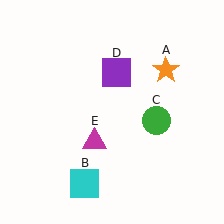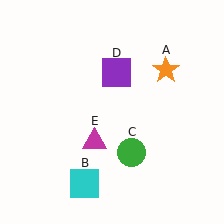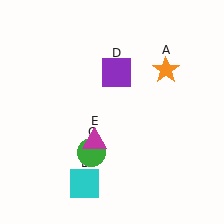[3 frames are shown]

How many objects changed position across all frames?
1 object changed position: green circle (object C).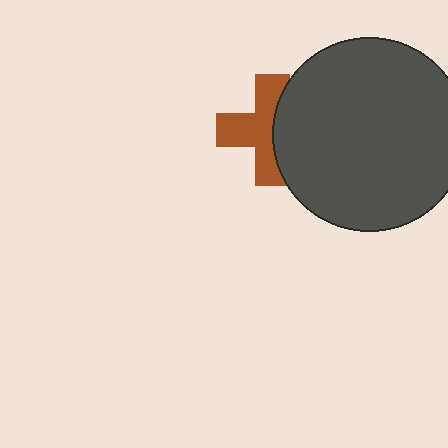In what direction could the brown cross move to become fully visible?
The brown cross could move left. That would shift it out from behind the dark gray circle entirely.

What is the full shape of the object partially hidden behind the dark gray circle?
The partially hidden object is a brown cross.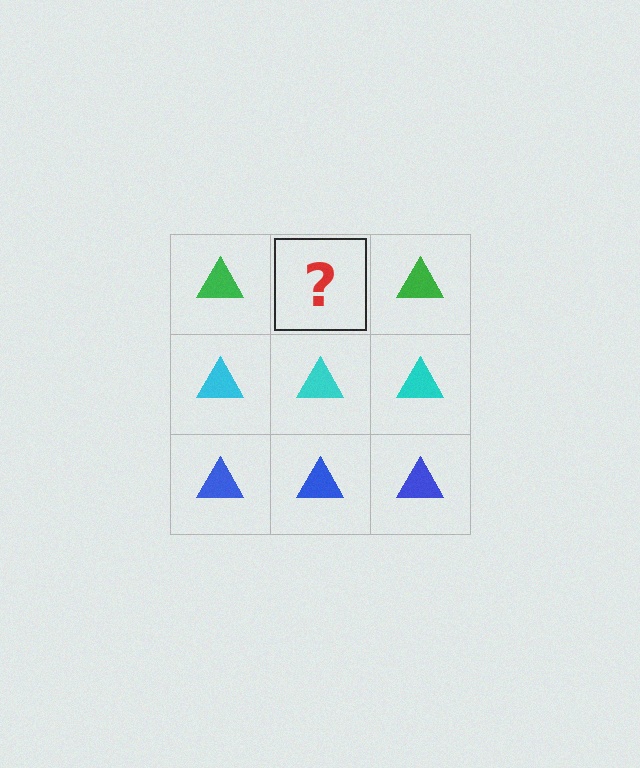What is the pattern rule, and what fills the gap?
The rule is that each row has a consistent color. The gap should be filled with a green triangle.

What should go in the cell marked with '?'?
The missing cell should contain a green triangle.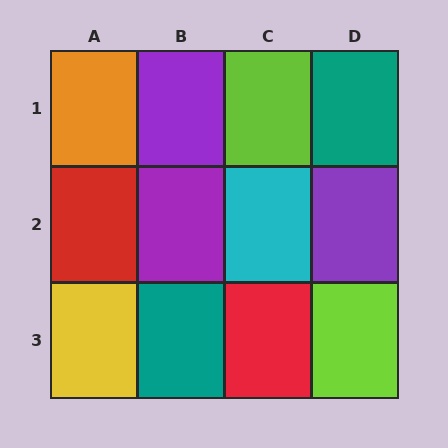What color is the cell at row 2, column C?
Cyan.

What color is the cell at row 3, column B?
Teal.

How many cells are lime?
2 cells are lime.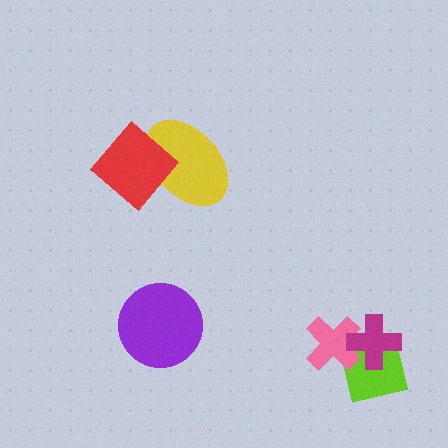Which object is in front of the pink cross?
The magenta cross is in front of the pink cross.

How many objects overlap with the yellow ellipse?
1 object overlaps with the yellow ellipse.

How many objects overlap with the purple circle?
0 objects overlap with the purple circle.